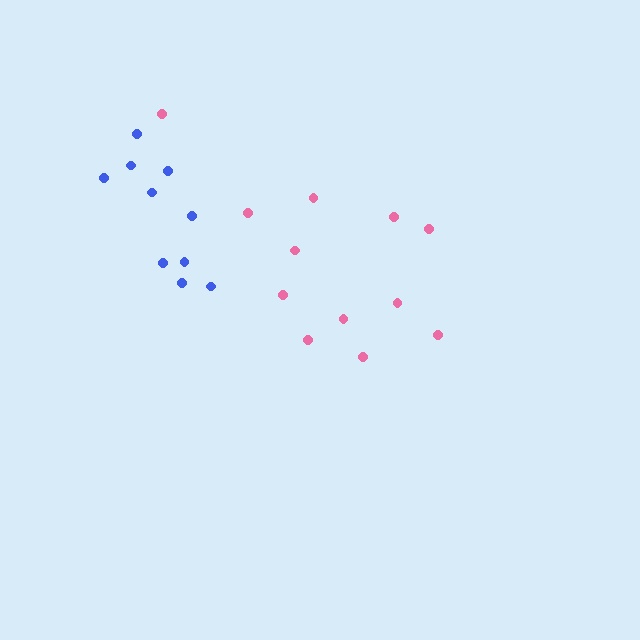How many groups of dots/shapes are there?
There are 2 groups.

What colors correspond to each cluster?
The clusters are colored: pink, blue.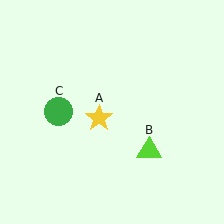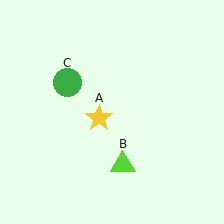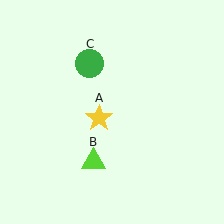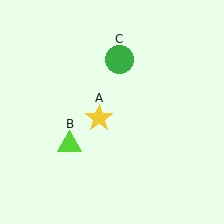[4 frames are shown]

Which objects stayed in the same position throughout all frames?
Yellow star (object A) remained stationary.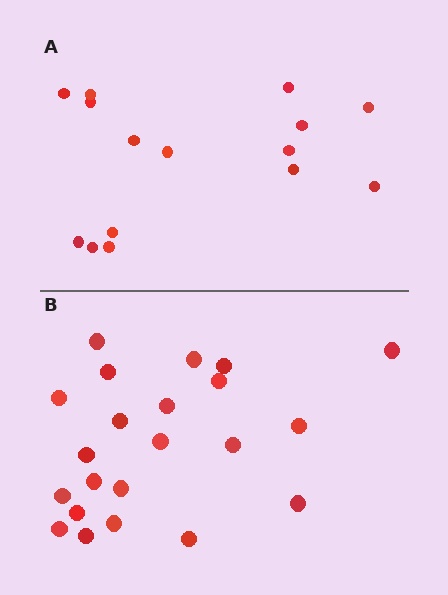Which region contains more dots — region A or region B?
Region B (the bottom region) has more dots.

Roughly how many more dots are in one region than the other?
Region B has roughly 8 or so more dots than region A.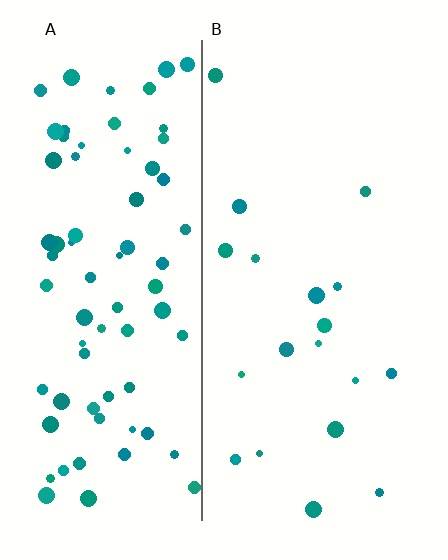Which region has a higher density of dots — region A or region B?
A (the left).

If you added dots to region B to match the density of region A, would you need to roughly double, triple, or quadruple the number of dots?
Approximately quadruple.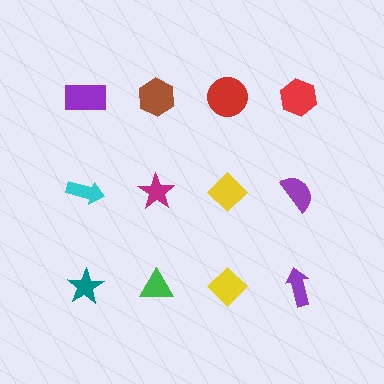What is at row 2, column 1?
A cyan arrow.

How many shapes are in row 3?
4 shapes.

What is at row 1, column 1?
A purple rectangle.